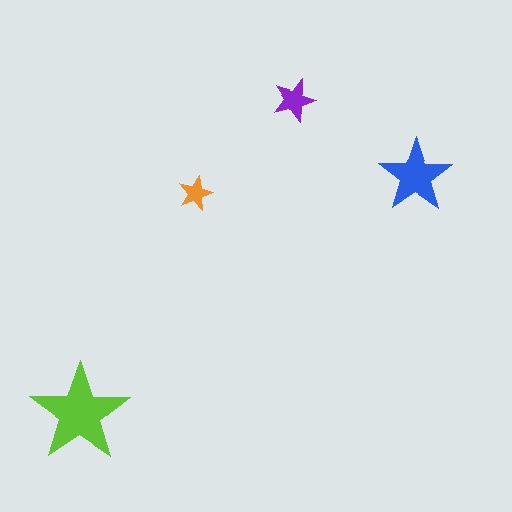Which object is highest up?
The purple star is topmost.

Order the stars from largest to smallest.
the lime one, the blue one, the purple one, the orange one.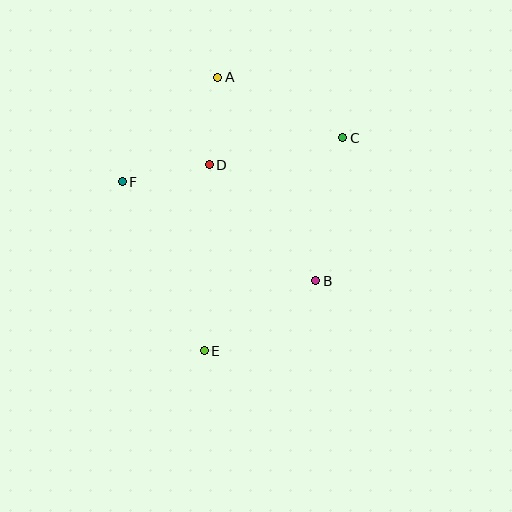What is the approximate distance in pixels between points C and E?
The distance between C and E is approximately 254 pixels.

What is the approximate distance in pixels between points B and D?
The distance between B and D is approximately 157 pixels.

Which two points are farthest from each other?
Points A and E are farthest from each other.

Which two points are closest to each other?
Points A and D are closest to each other.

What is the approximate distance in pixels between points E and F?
The distance between E and F is approximately 188 pixels.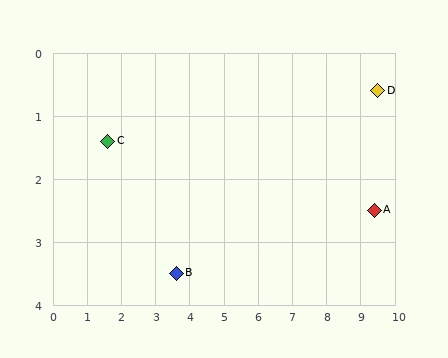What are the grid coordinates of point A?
Point A is at approximately (9.4, 2.5).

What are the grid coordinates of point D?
Point D is at approximately (9.5, 0.6).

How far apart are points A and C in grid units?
Points A and C are about 7.9 grid units apart.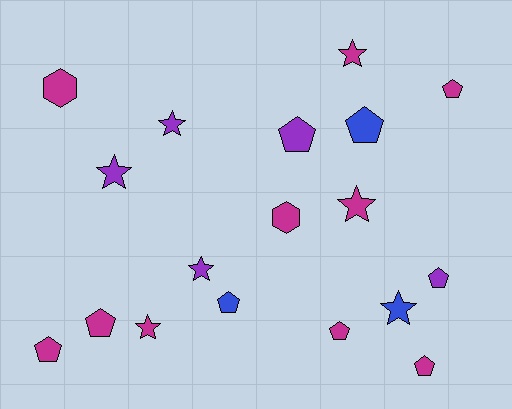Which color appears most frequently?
Magenta, with 10 objects.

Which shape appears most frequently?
Pentagon, with 9 objects.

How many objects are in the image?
There are 18 objects.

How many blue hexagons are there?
There are no blue hexagons.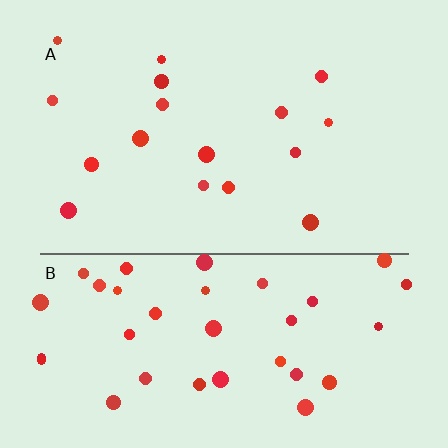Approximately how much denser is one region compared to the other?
Approximately 2.3× — region B over region A.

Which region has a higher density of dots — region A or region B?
B (the bottom).